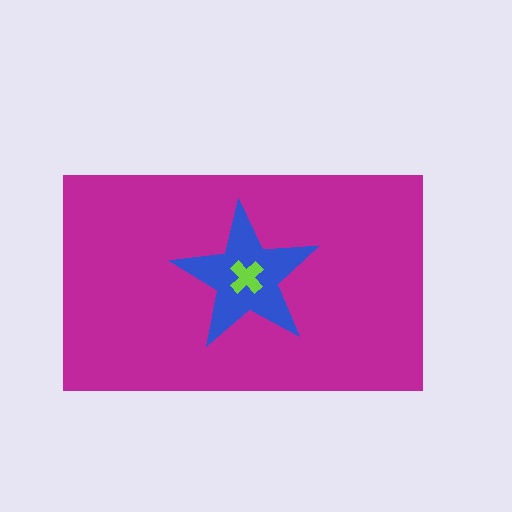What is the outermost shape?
The magenta rectangle.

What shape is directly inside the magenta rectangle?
The blue star.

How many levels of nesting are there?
3.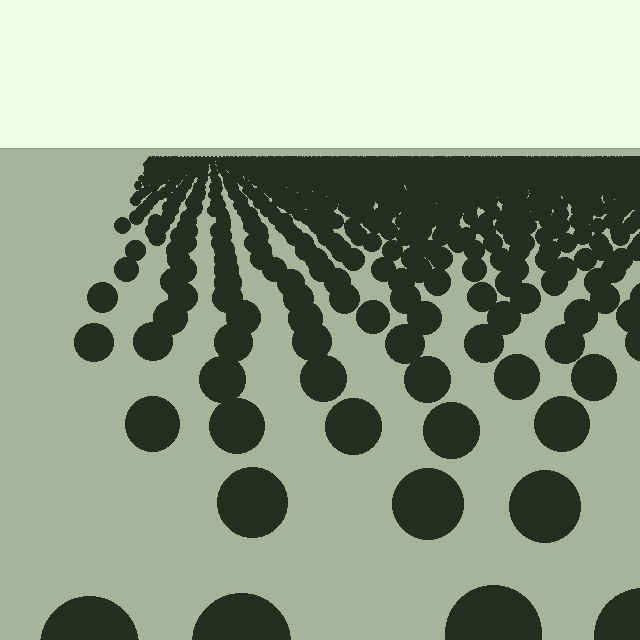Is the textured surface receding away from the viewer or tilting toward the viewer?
The surface is receding away from the viewer. Texture elements get smaller and denser toward the top.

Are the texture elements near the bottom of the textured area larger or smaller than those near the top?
Larger. Near the bottom, elements are closer to the viewer and appear at a bigger on-screen size.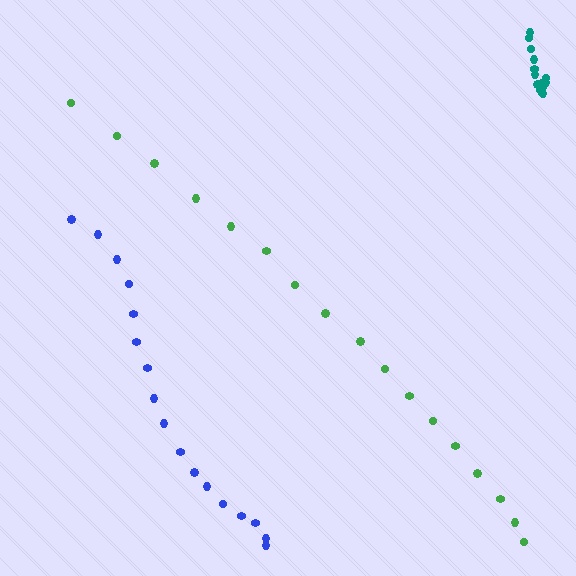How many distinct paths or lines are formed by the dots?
There are 3 distinct paths.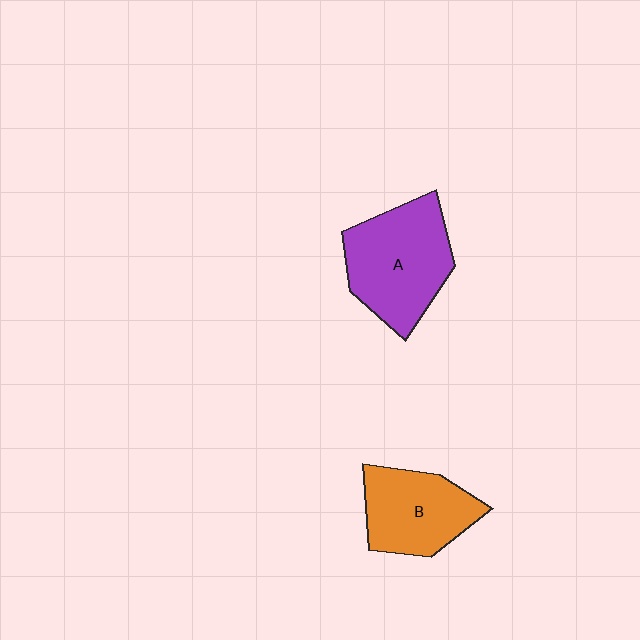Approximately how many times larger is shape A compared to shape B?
Approximately 1.3 times.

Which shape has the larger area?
Shape A (purple).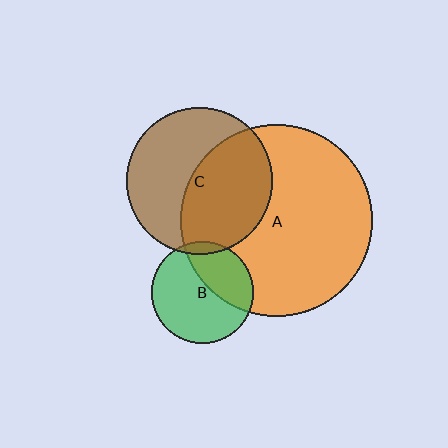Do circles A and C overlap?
Yes.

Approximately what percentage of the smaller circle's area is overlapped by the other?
Approximately 50%.